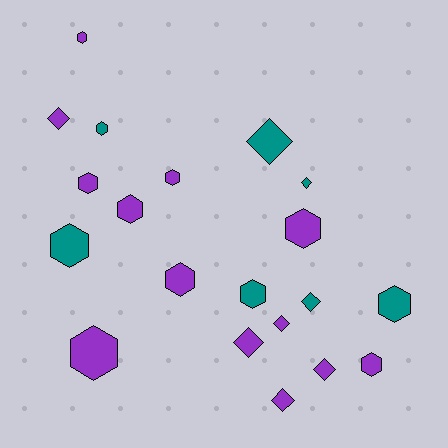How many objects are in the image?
There are 20 objects.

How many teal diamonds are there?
There are 3 teal diamonds.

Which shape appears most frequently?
Hexagon, with 12 objects.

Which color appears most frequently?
Purple, with 13 objects.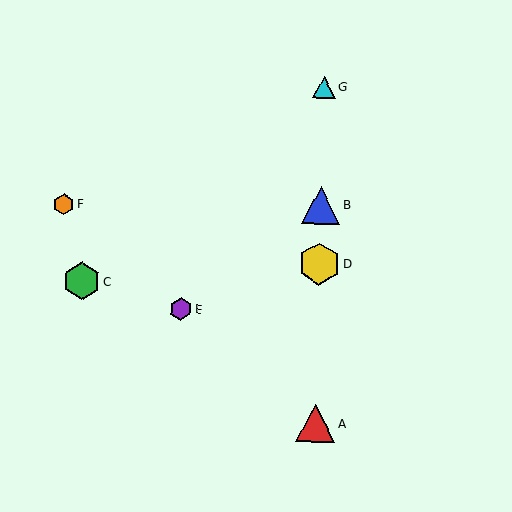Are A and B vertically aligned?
Yes, both are at x≈315.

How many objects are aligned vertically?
4 objects (A, B, D, G) are aligned vertically.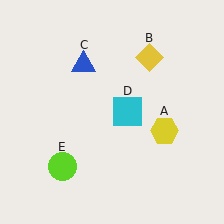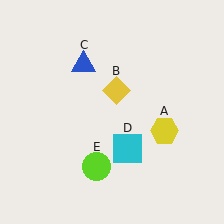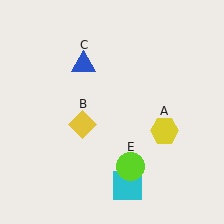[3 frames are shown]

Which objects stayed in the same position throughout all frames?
Yellow hexagon (object A) and blue triangle (object C) remained stationary.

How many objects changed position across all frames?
3 objects changed position: yellow diamond (object B), cyan square (object D), lime circle (object E).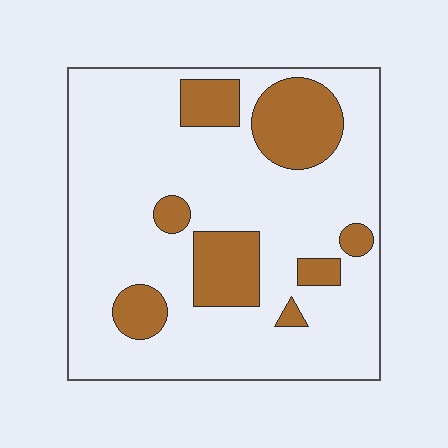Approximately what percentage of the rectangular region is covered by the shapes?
Approximately 20%.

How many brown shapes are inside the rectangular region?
8.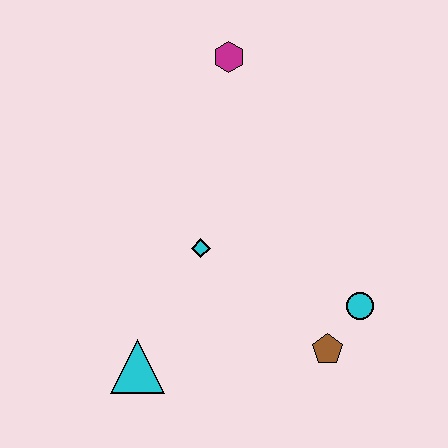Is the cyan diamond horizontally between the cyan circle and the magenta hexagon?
No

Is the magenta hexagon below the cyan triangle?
No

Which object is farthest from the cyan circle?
The magenta hexagon is farthest from the cyan circle.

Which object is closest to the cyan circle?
The brown pentagon is closest to the cyan circle.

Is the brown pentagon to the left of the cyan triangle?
No